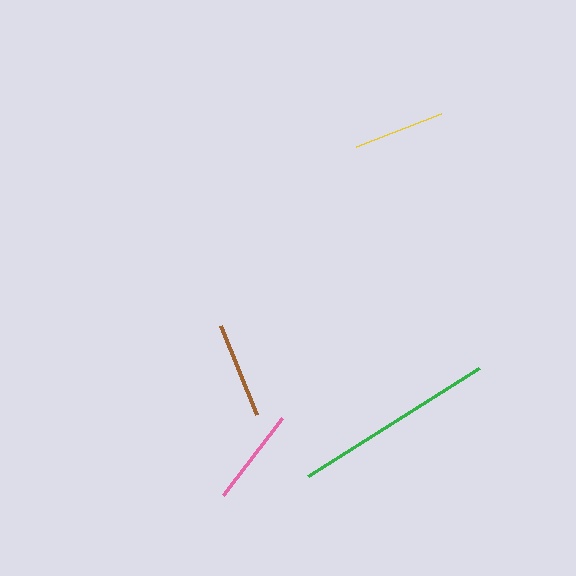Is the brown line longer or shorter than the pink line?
The pink line is longer than the brown line.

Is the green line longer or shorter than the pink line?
The green line is longer than the pink line.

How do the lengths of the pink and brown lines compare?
The pink and brown lines are approximately the same length.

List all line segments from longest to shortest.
From longest to shortest: green, pink, brown, yellow.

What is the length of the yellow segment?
The yellow segment is approximately 91 pixels long.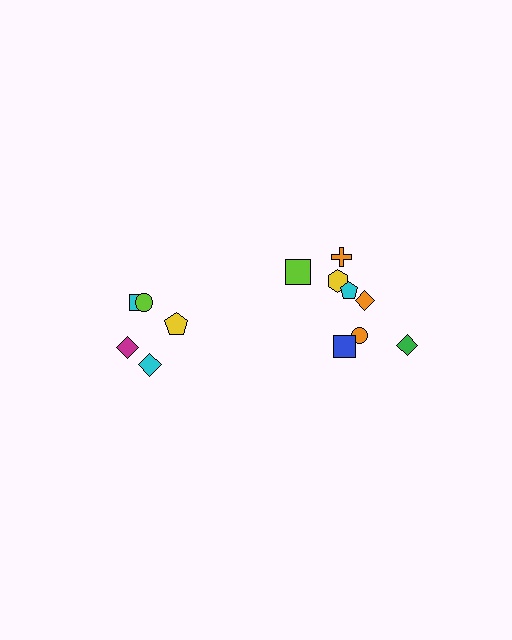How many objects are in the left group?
There are 5 objects.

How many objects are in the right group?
There are 8 objects.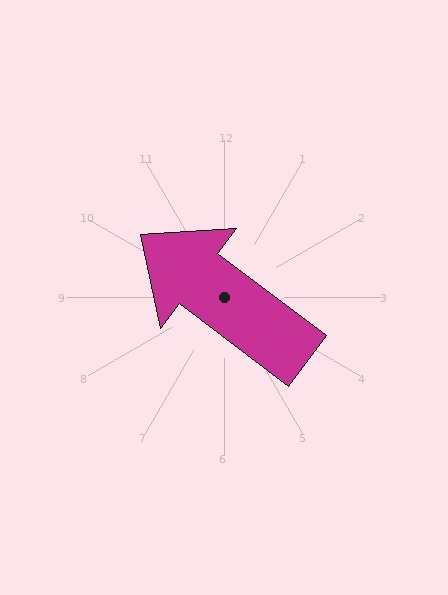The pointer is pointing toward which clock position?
Roughly 10 o'clock.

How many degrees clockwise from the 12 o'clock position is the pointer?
Approximately 307 degrees.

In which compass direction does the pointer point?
Northwest.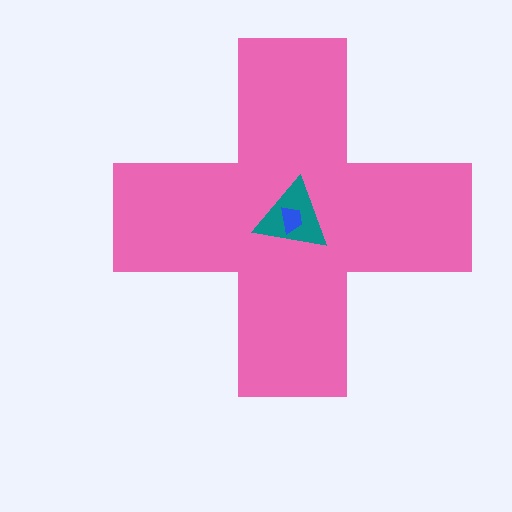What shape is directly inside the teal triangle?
The blue trapezoid.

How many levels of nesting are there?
3.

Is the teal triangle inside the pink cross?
Yes.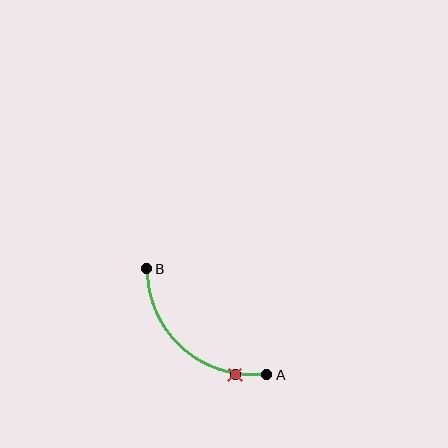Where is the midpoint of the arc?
The arc midpoint is the point on the curve farthest from the straight line joining A and B. It sits below and to the left of that line.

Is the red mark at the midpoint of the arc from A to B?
No. The red mark lies on the arc but is closer to endpoint A. The arc midpoint would be at the point on the curve equidistant along the arc from both A and B.